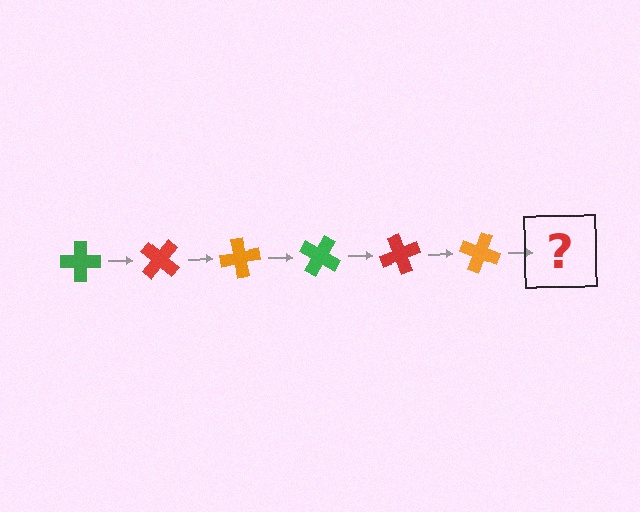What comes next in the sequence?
The next element should be a green cross, rotated 240 degrees from the start.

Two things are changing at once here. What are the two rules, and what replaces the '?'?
The two rules are that it rotates 40 degrees each step and the color cycles through green, red, and orange. The '?' should be a green cross, rotated 240 degrees from the start.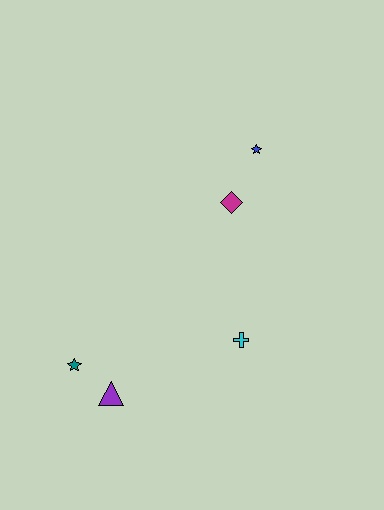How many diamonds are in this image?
There is 1 diamond.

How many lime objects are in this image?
There are no lime objects.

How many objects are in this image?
There are 5 objects.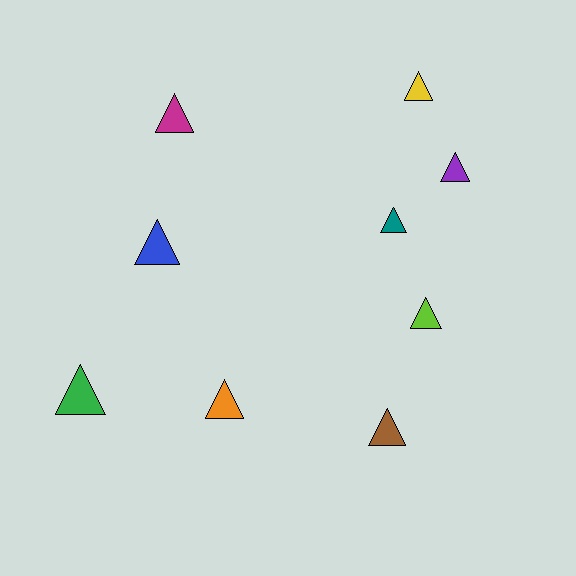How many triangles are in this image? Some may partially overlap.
There are 9 triangles.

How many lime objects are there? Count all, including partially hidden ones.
There is 1 lime object.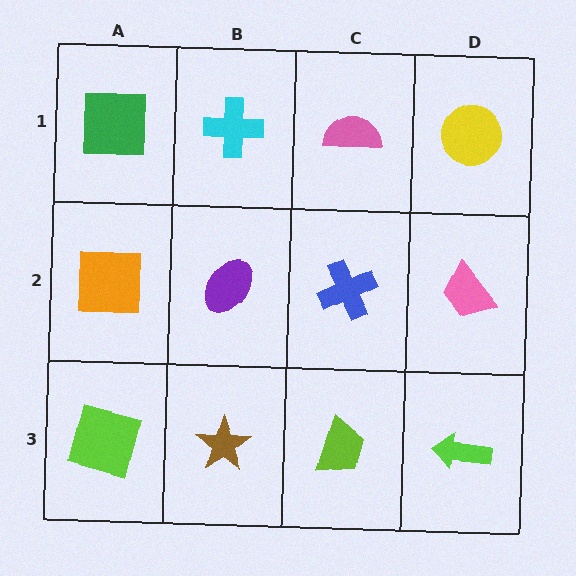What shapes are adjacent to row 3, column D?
A pink trapezoid (row 2, column D), a lime trapezoid (row 3, column C).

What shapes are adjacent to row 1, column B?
A purple ellipse (row 2, column B), a green square (row 1, column A), a pink semicircle (row 1, column C).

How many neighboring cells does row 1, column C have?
3.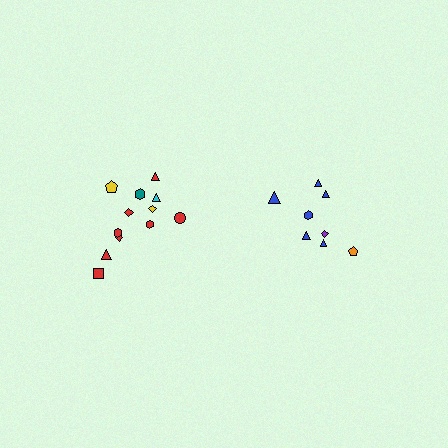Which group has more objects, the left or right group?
The left group.